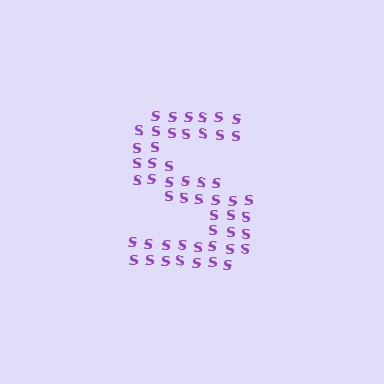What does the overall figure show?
The overall figure shows the letter S.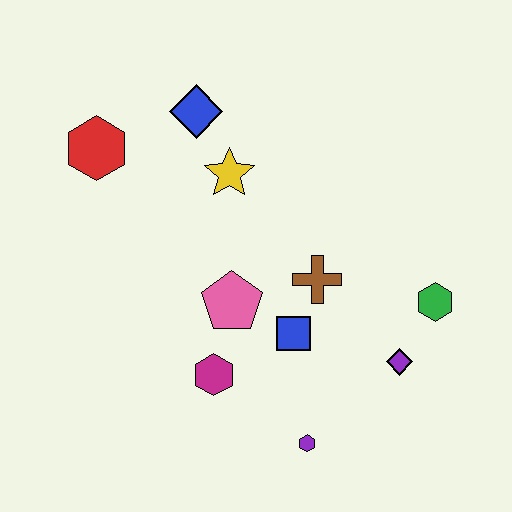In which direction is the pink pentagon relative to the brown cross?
The pink pentagon is to the left of the brown cross.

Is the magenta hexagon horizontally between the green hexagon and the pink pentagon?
No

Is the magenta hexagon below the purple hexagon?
No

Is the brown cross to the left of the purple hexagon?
No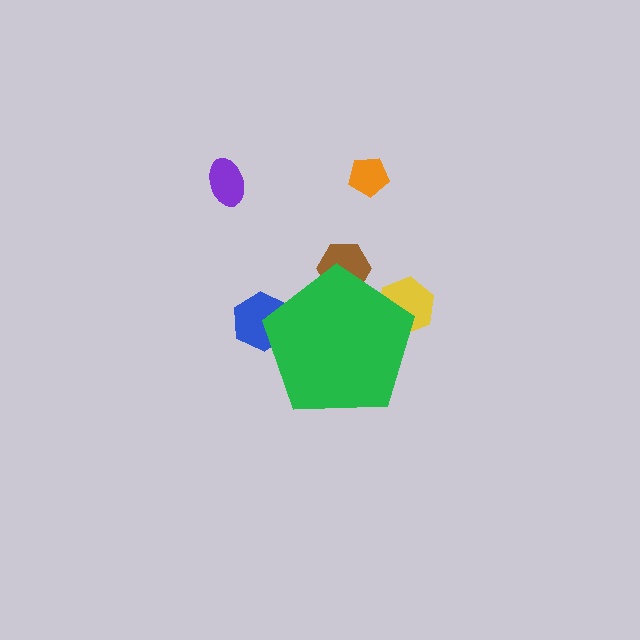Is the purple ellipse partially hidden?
No, the purple ellipse is fully visible.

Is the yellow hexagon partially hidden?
Yes, the yellow hexagon is partially hidden behind the green pentagon.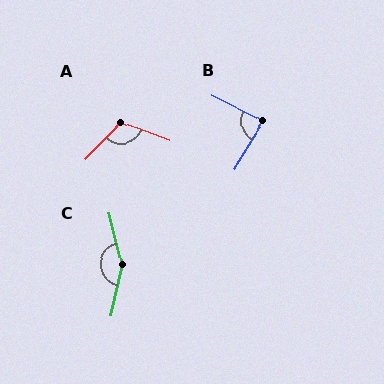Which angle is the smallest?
B, at approximately 85 degrees.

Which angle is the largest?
C, at approximately 154 degrees.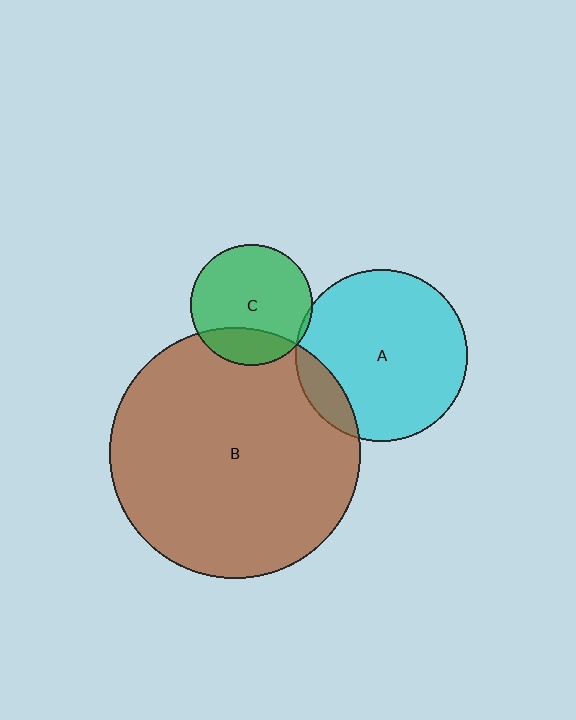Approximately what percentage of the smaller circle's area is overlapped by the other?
Approximately 20%.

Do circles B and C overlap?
Yes.